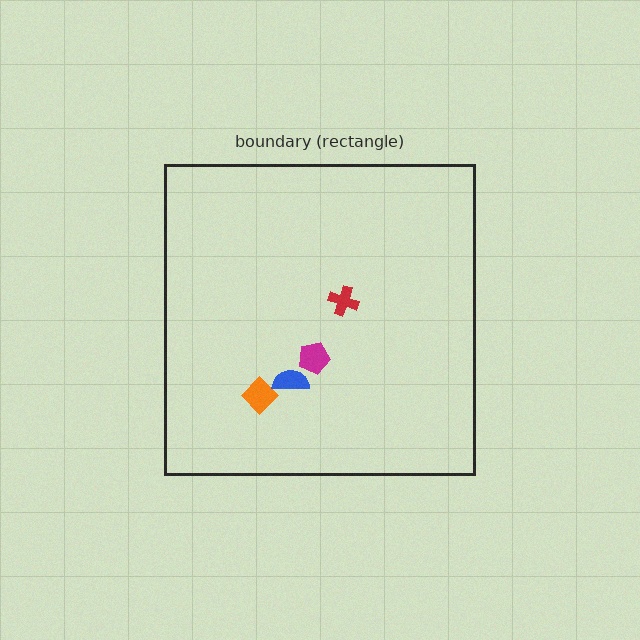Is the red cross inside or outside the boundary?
Inside.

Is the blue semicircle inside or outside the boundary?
Inside.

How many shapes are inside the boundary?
4 inside, 0 outside.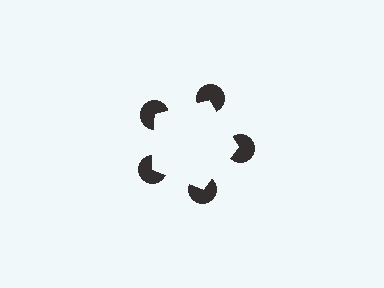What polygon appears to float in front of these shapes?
An illusory pentagon — its edges are inferred from the aligned wedge cuts in the pac-man discs, not physically drawn.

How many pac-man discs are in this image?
There are 5 — one at each vertex of the illusory pentagon.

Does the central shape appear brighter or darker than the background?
It typically appears slightly brighter than the background, even though no actual brightness change is drawn.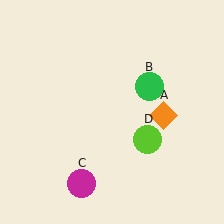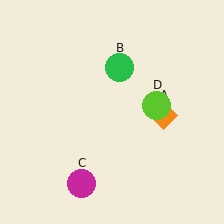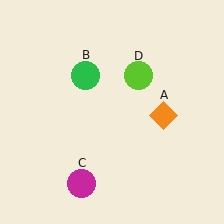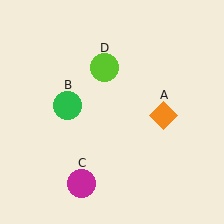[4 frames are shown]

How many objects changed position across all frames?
2 objects changed position: green circle (object B), lime circle (object D).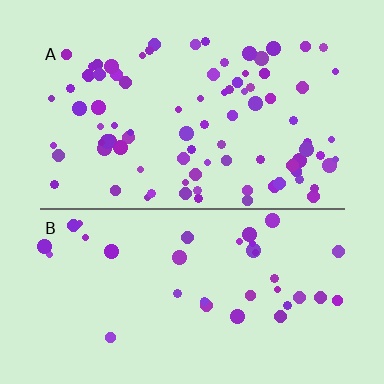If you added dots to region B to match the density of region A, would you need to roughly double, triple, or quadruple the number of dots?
Approximately double.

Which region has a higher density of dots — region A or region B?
A (the top).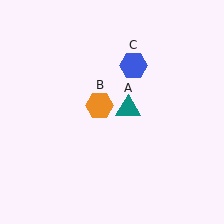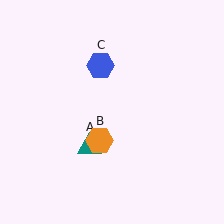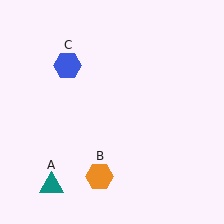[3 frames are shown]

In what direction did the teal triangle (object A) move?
The teal triangle (object A) moved down and to the left.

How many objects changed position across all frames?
3 objects changed position: teal triangle (object A), orange hexagon (object B), blue hexagon (object C).